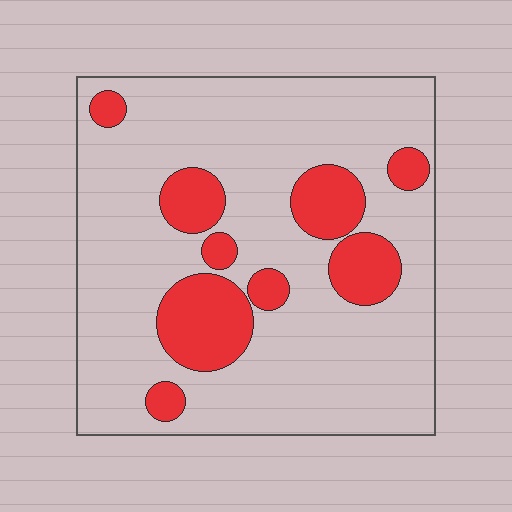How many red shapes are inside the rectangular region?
9.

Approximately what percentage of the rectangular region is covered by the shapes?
Approximately 20%.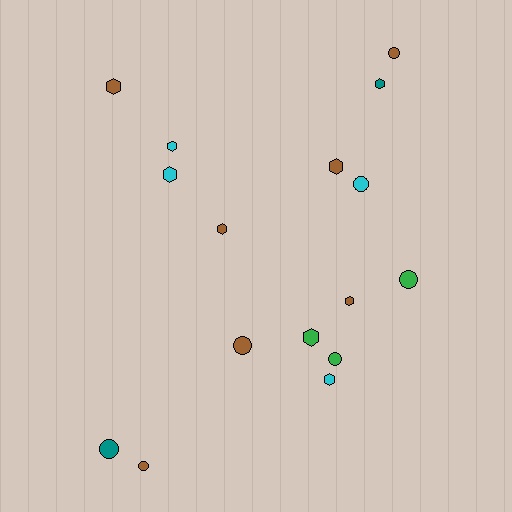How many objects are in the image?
There are 16 objects.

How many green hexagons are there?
There is 1 green hexagon.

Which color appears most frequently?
Brown, with 7 objects.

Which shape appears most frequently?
Hexagon, with 9 objects.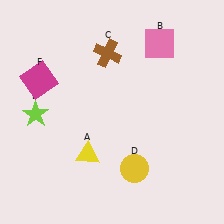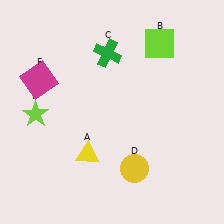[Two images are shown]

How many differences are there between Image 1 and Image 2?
There are 2 differences between the two images.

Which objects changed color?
B changed from pink to lime. C changed from brown to green.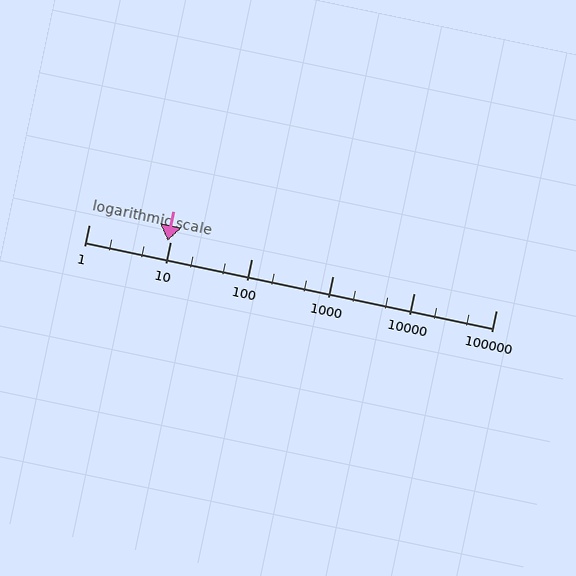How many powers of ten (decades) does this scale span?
The scale spans 5 decades, from 1 to 100000.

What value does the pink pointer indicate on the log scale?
The pointer indicates approximately 9.4.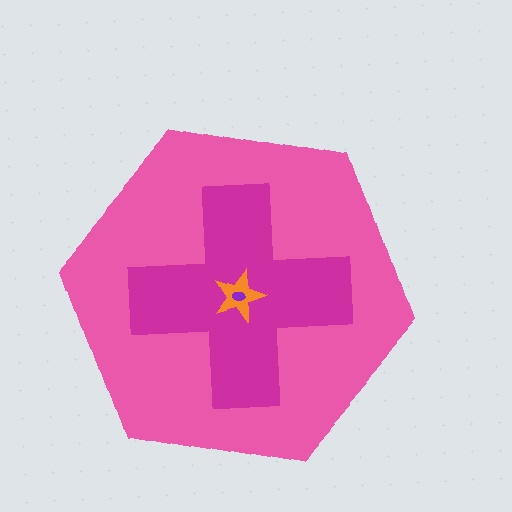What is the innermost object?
The purple ellipse.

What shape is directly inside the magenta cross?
The orange star.